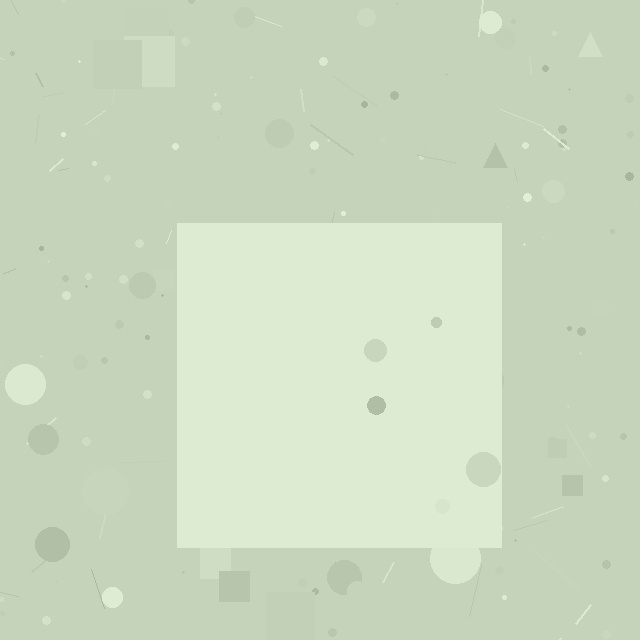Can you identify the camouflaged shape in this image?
The camouflaged shape is a square.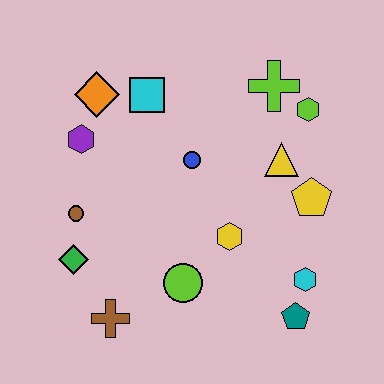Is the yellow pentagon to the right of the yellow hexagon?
Yes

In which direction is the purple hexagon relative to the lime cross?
The purple hexagon is to the left of the lime cross.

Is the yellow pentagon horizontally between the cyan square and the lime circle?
No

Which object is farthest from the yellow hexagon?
The orange diamond is farthest from the yellow hexagon.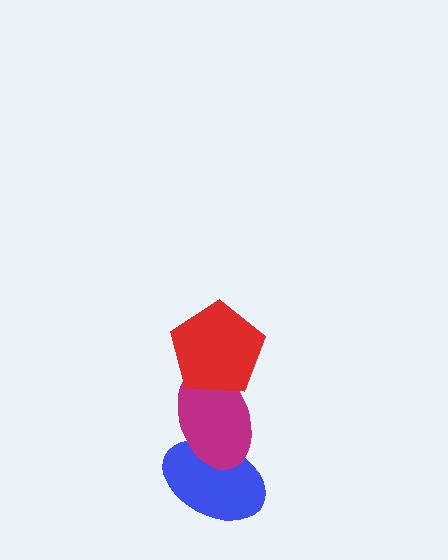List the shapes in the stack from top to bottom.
From top to bottom: the red pentagon, the magenta ellipse, the blue ellipse.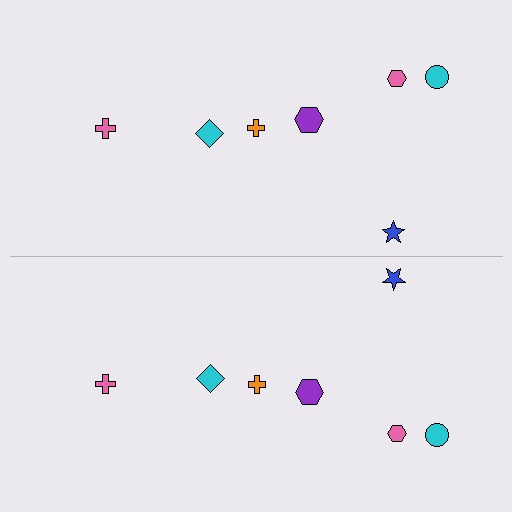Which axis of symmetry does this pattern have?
The pattern has a horizontal axis of symmetry running through the center of the image.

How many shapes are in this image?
There are 14 shapes in this image.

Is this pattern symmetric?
Yes, this pattern has bilateral (reflection) symmetry.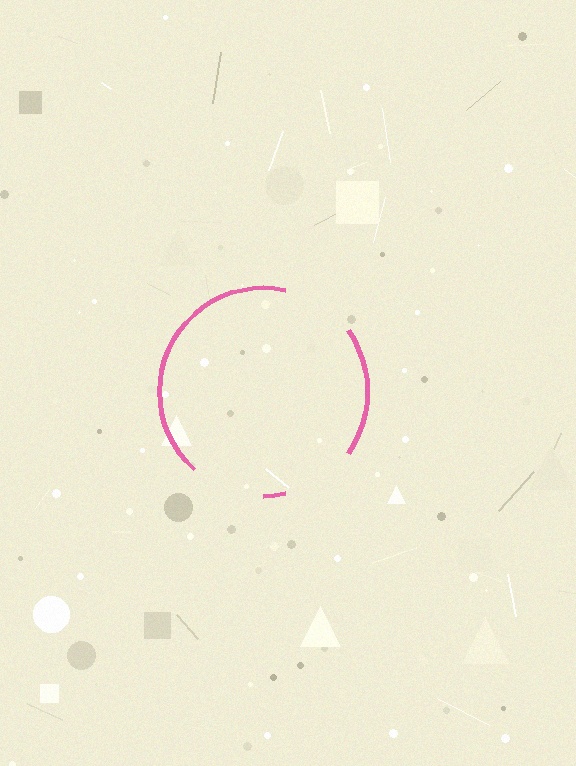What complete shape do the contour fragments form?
The contour fragments form a circle.